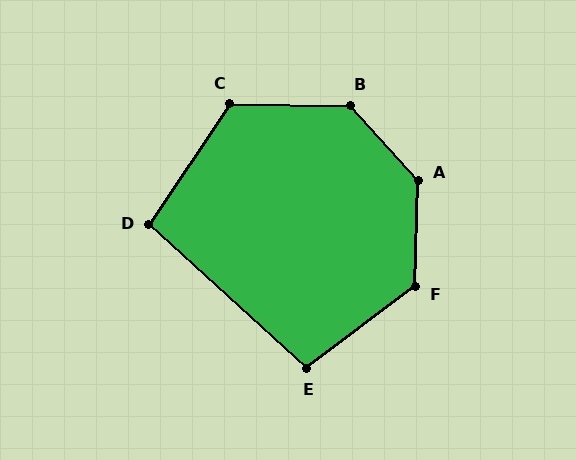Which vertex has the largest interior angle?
A, at approximately 136 degrees.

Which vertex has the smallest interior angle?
D, at approximately 99 degrees.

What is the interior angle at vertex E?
Approximately 101 degrees (obtuse).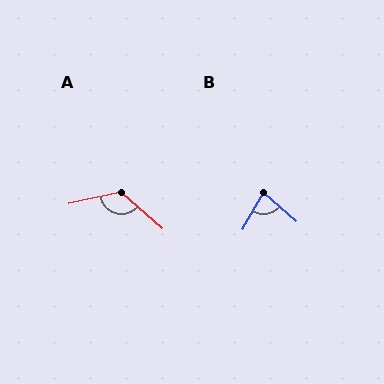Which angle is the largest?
A, at approximately 126 degrees.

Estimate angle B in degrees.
Approximately 79 degrees.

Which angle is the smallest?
B, at approximately 79 degrees.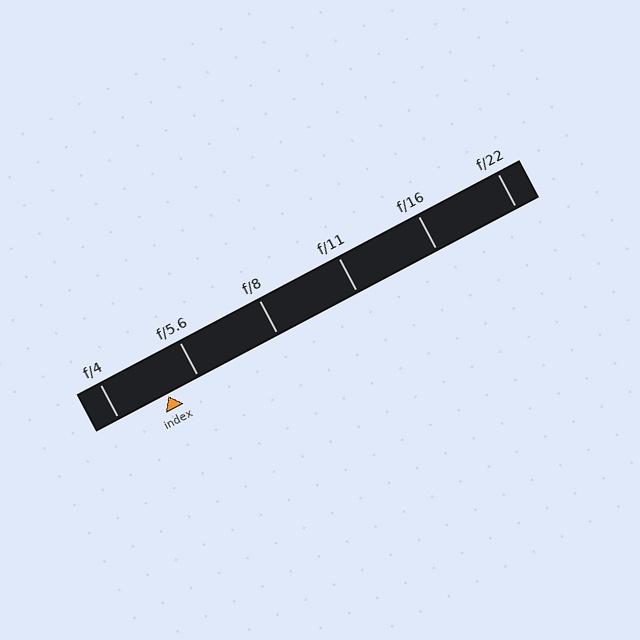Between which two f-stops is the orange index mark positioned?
The index mark is between f/4 and f/5.6.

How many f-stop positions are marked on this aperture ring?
There are 6 f-stop positions marked.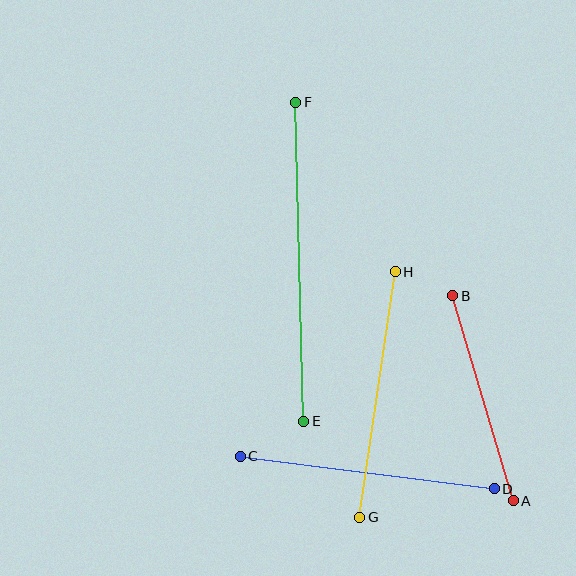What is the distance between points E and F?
The distance is approximately 319 pixels.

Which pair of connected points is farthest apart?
Points E and F are farthest apart.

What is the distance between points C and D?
The distance is approximately 256 pixels.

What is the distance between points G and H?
The distance is approximately 248 pixels.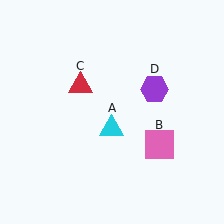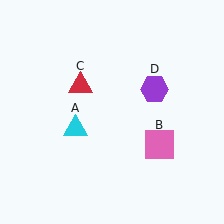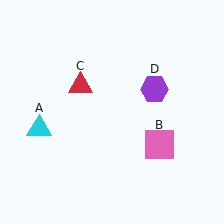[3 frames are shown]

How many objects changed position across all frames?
1 object changed position: cyan triangle (object A).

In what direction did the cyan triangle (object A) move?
The cyan triangle (object A) moved left.